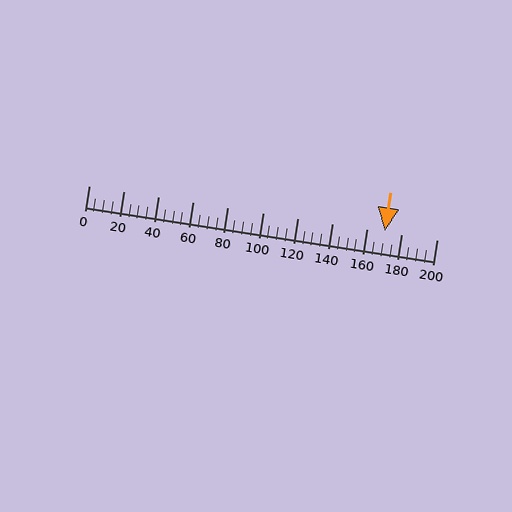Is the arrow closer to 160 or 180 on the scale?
The arrow is closer to 180.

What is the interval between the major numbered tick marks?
The major tick marks are spaced 20 units apart.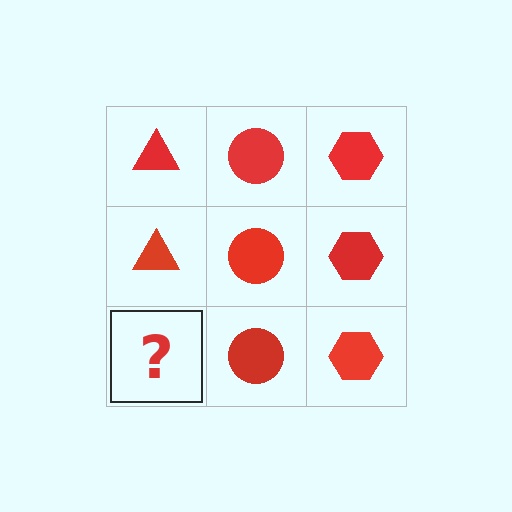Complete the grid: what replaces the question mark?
The question mark should be replaced with a red triangle.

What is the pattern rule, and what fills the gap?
The rule is that each column has a consistent shape. The gap should be filled with a red triangle.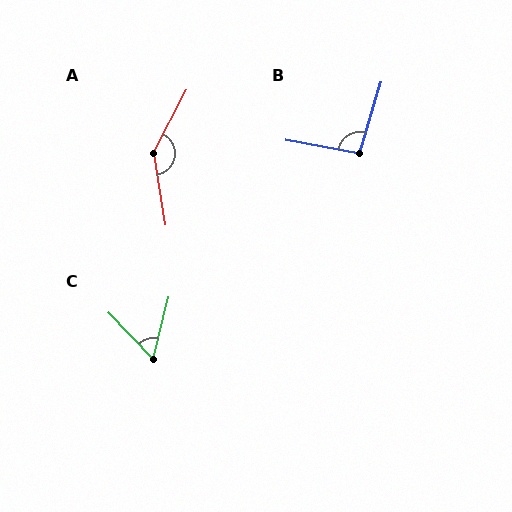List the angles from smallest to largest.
C (57°), B (96°), A (143°).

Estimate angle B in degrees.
Approximately 96 degrees.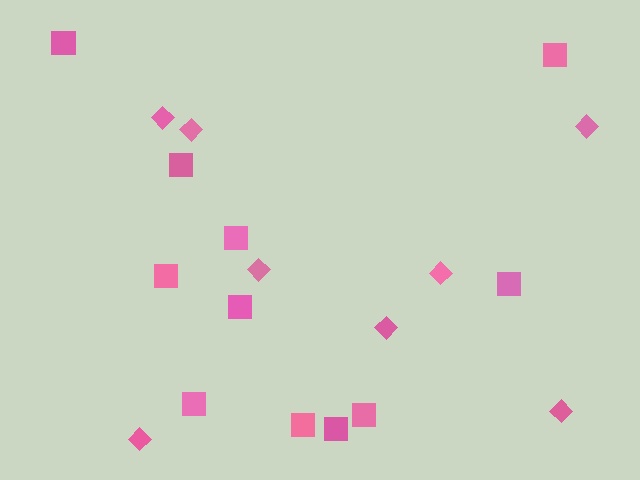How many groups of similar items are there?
There are 2 groups: one group of diamonds (8) and one group of squares (11).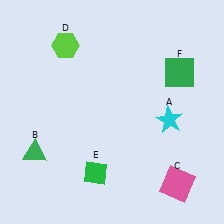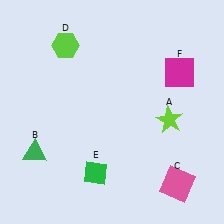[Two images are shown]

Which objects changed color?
A changed from cyan to lime. F changed from green to magenta.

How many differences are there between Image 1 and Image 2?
There are 2 differences between the two images.